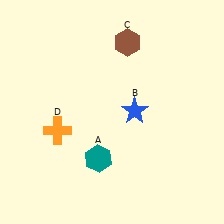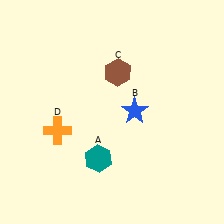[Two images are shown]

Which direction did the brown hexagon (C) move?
The brown hexagon (C) moved down.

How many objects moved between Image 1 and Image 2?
1 object moved between the two images.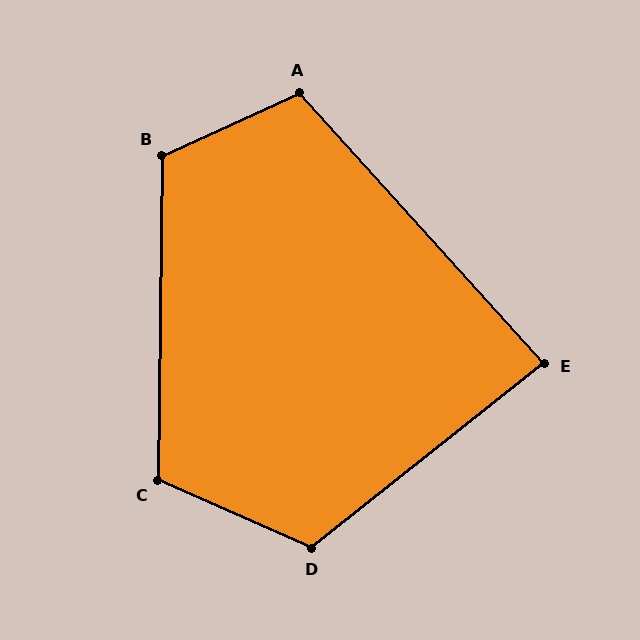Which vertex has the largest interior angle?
D, at approximately 118 degrees.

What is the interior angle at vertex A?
Approximately 108 degrees (obtuse).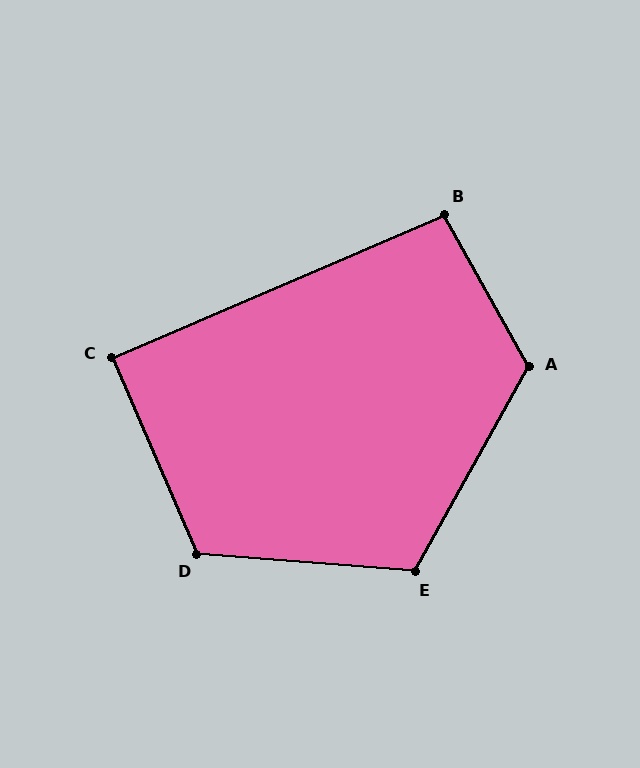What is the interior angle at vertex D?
Approximately 118 degrees (obtuse).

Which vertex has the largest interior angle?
A, at approximately 122 degrees.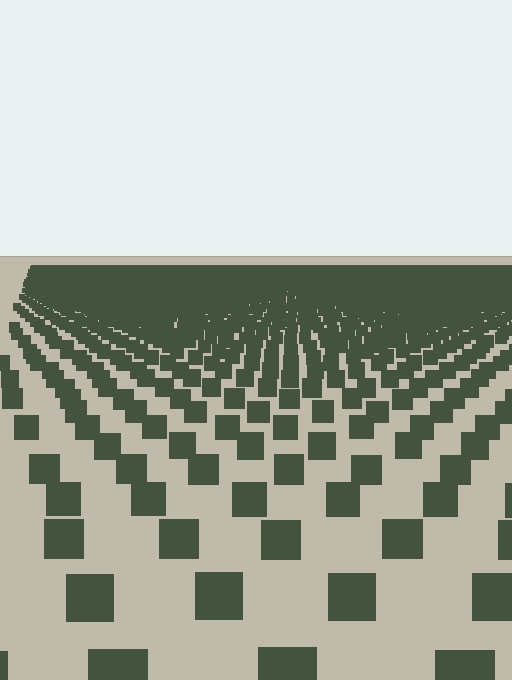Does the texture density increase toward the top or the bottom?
Density increases toward the top.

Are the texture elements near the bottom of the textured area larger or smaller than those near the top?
Larger. Near the bottom, elements are closer to the viewer and appear at a bigger on-screen size.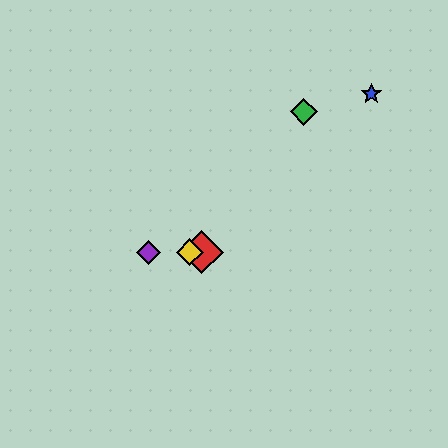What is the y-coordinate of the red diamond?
The red diamond is at y≈252.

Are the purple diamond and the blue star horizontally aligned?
No, the purple diamond is at y≈252 and the blue star is at y≈94.